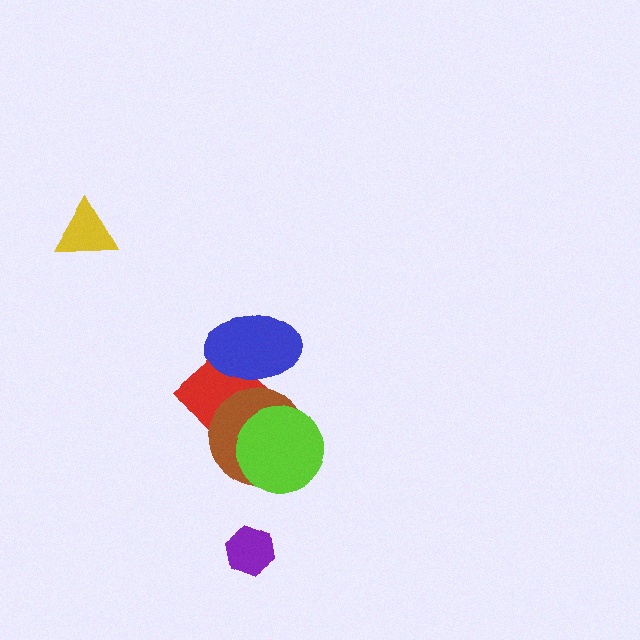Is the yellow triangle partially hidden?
No, no other shape covers it.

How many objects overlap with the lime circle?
1 object overlaps with the lime circle.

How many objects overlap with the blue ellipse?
1 object overlaps with the blue ellipse.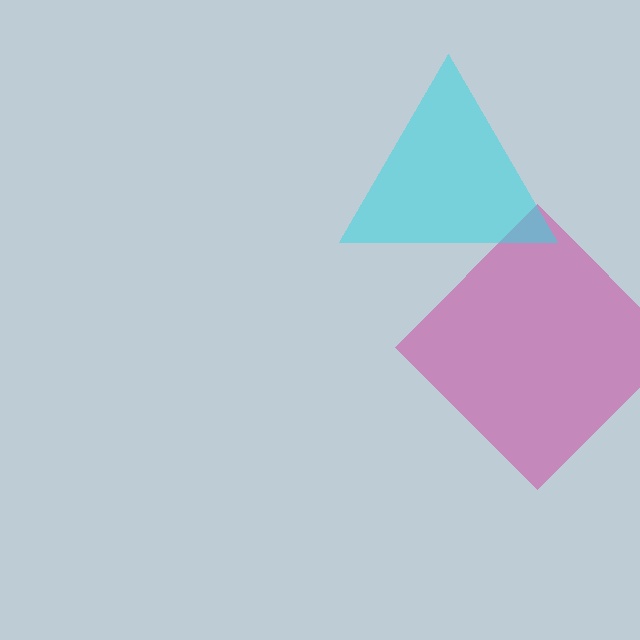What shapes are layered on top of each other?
The layered shapes are: a magenta diamond, a cyan triangle.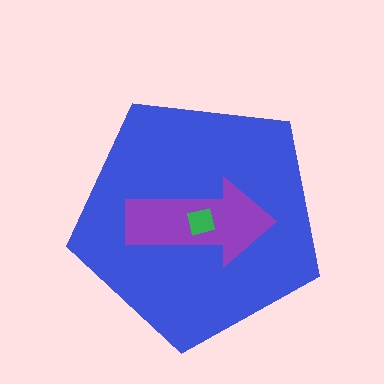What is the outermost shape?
The blue pentagon.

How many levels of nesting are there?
3.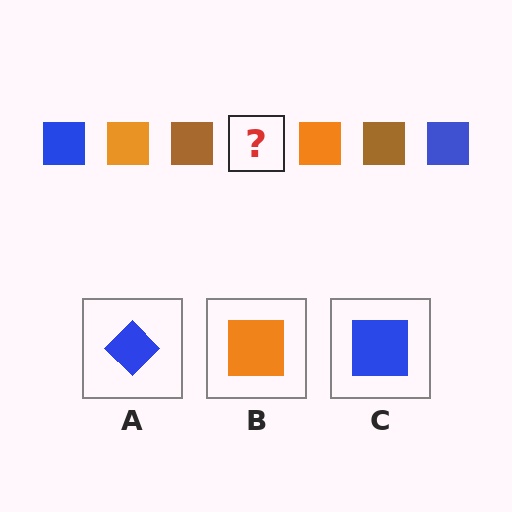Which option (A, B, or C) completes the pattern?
C.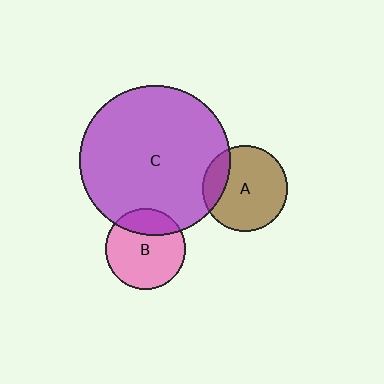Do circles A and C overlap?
Yes.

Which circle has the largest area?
Circle C (purple).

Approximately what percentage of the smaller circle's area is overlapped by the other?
Approximately 20%.